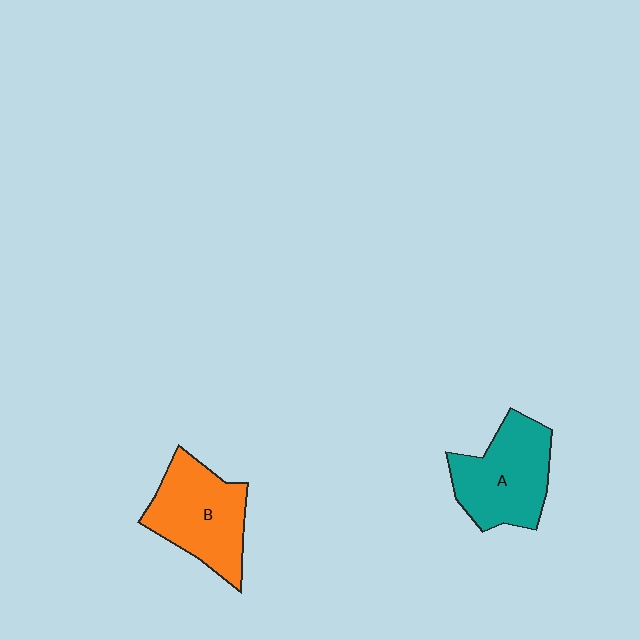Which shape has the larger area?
Shape B (orange).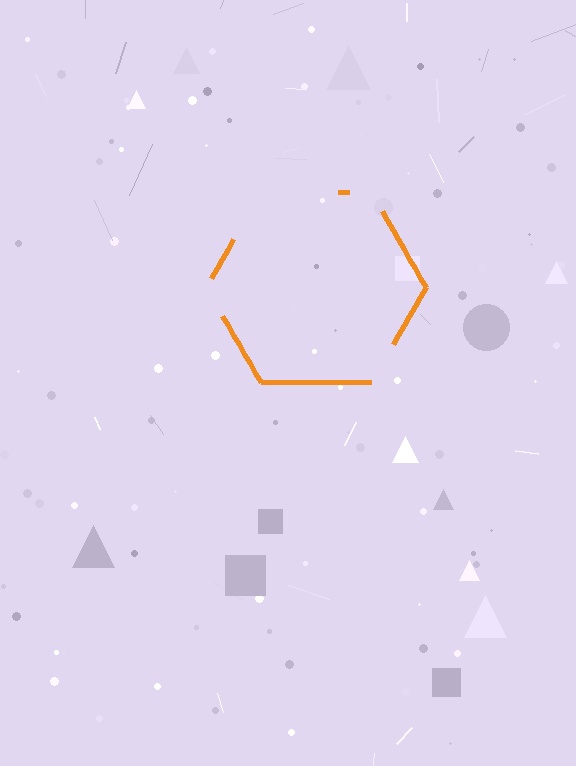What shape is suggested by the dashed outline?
The dashed outline suggests a hexagon.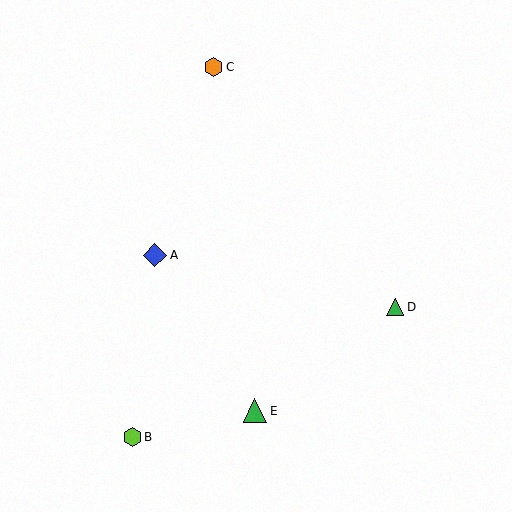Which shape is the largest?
The green triangle (labeled E) is the largest.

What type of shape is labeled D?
Shape D is a green triangle.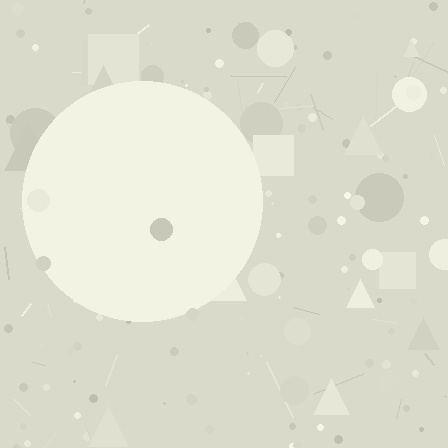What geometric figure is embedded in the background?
A circle is embedded in the background.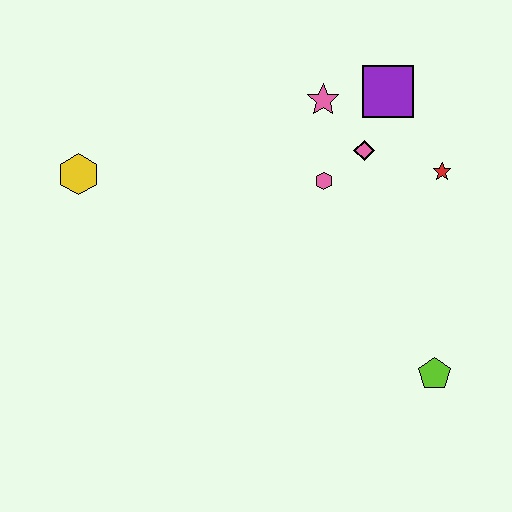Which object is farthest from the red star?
The yellow hexagon is farthest from the red star.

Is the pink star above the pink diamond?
Yes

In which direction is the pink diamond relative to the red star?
The pink diamond is to the left of the red star.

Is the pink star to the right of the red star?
No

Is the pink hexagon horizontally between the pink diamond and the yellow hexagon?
Yes